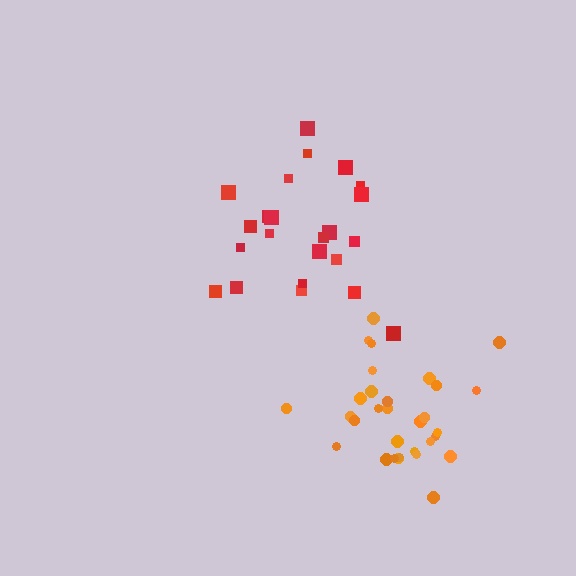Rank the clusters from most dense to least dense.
orange, red.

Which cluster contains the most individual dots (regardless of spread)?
Orange (31).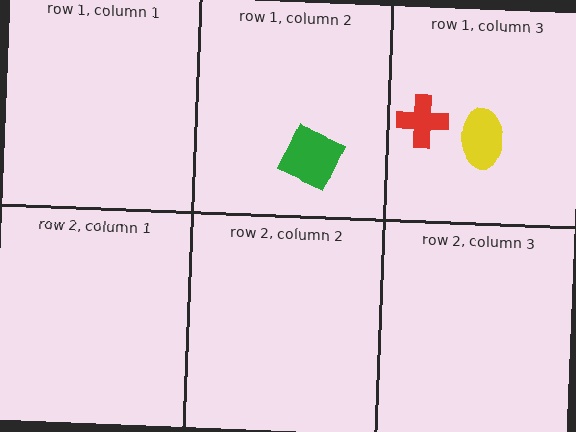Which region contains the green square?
The row 1, column 2 region.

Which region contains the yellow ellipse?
The row 1, column 3 region.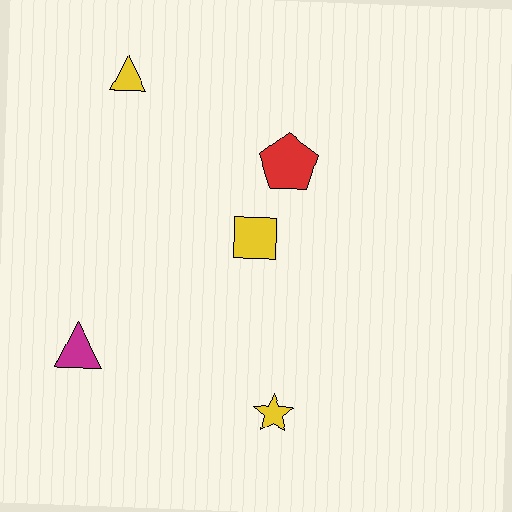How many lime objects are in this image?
There are no lime objects.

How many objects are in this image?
There are 5 objects.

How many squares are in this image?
There is 1 square.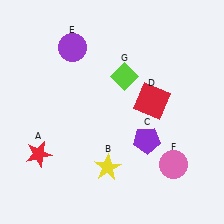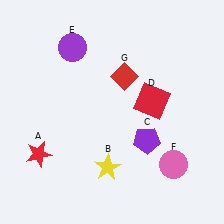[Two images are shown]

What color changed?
The diamond (G) changed from lime in Image 1 to red in Image 2.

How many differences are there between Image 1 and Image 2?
There is 1 difference between the two images.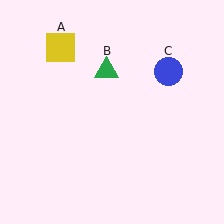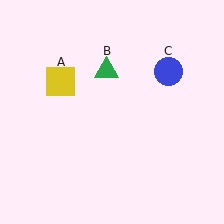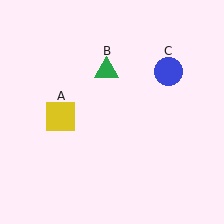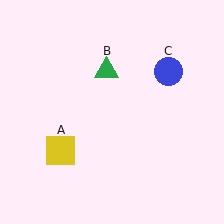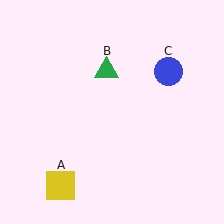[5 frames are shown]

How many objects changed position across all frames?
1 object changed position: yellow square (object A).